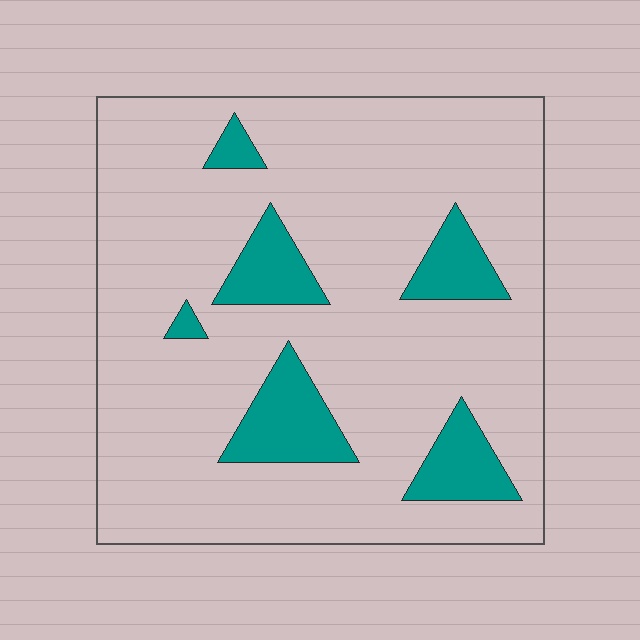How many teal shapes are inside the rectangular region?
6.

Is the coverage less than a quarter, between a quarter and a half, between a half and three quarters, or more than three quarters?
Less than a quarter.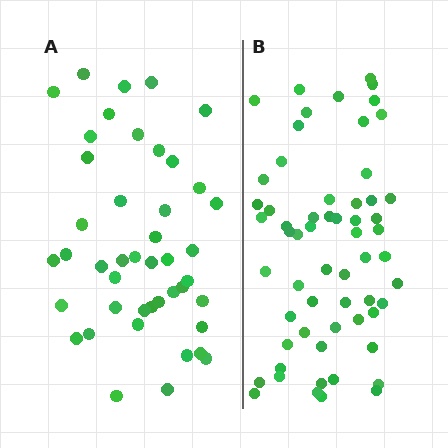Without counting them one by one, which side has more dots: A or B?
Region B (the right region) has more dots.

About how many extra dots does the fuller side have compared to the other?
Region B has approximately 15 more dots than region A.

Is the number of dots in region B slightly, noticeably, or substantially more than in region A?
Region B has noticeably more, but not dramatically so. The ratio is roughly 1.4 to 1.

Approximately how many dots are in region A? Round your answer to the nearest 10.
About 40 dots. (The exact count is 44, which rounds to 40.)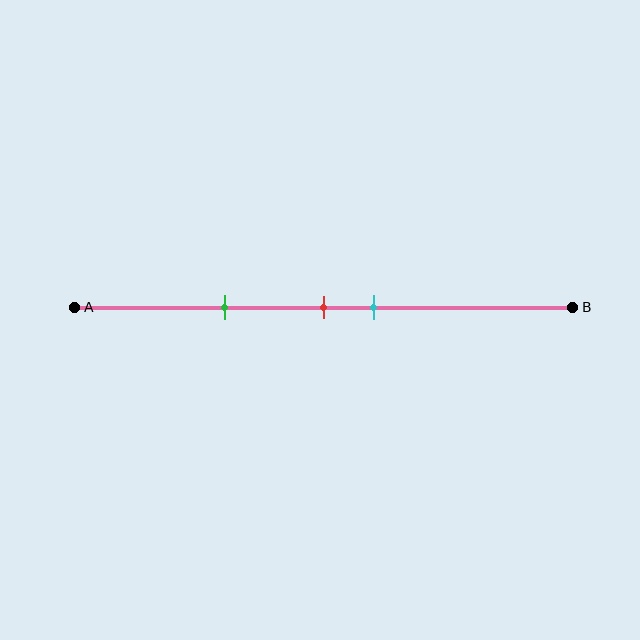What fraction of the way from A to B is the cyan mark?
The cyan mark is approximately 60% (0.6) of the way from A to B.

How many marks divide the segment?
There are 3 marks dividing the segment.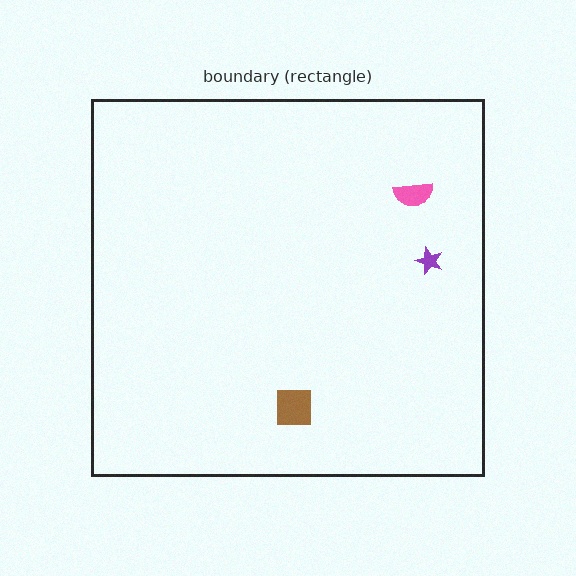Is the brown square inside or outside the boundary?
Inside.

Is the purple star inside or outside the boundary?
Inside.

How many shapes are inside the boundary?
3 inside, 0 outside.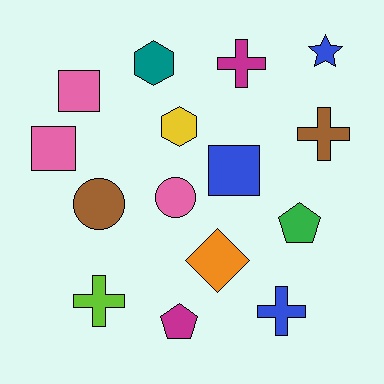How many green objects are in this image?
There is 1 green object.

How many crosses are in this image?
There are 4 crosses.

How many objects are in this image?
There are 15 objects.